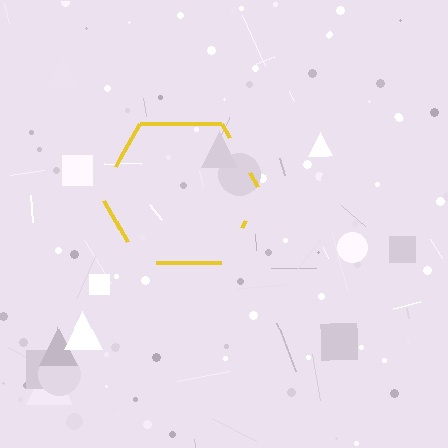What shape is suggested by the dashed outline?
The dashed outline suggests a hexagon.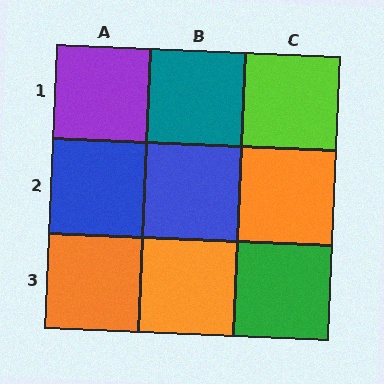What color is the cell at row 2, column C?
Orange.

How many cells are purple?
1 cell is purple.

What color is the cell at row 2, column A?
Blue.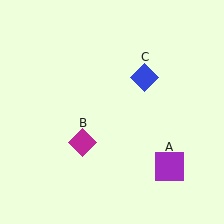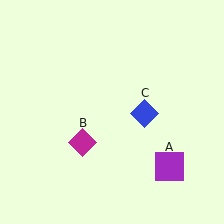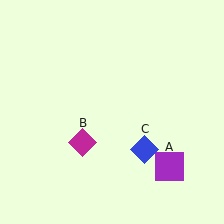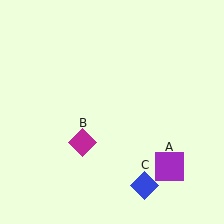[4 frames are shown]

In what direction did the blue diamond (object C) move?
The blue diamond (object C) moved down.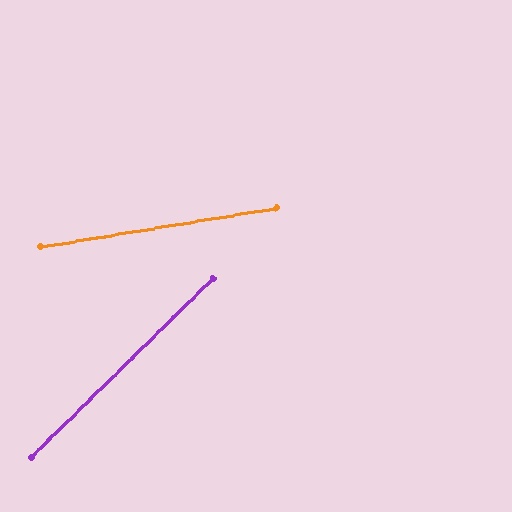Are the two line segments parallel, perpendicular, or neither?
Neither parallel nor perpendicular — they differ by about 35°.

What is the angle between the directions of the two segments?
Approximately 35 degrees.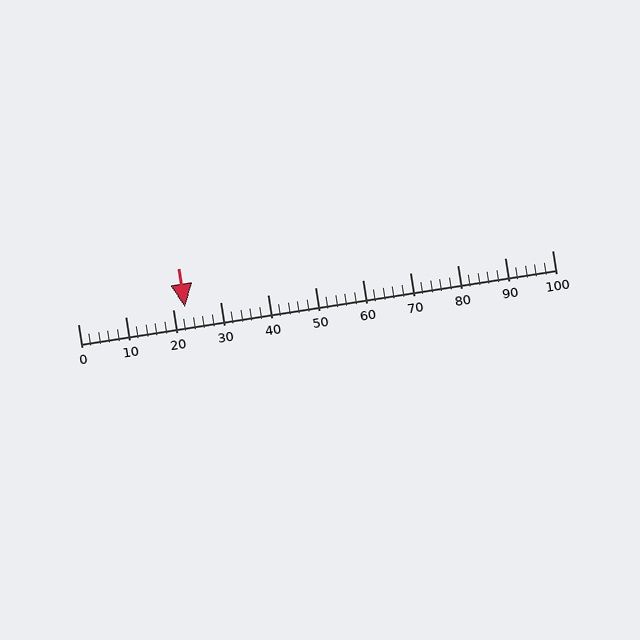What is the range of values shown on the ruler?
The ruler shows values from 0 to 100.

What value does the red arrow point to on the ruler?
The red arrow points to approximately 22.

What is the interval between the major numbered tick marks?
The major tick marks are spaced 10 units apart.